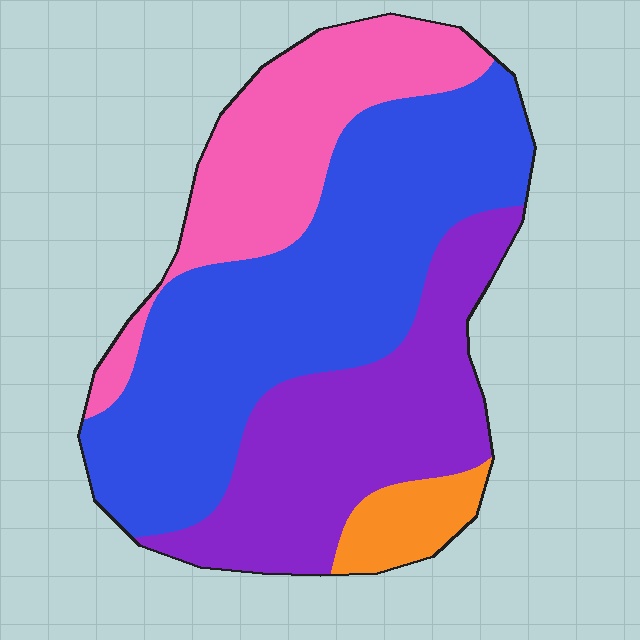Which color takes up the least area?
Orange, at roughly 5%.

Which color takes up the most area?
Blue, at roughly 45%.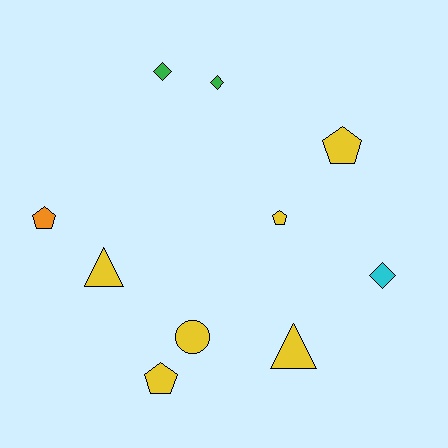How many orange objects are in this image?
There is 1 orange object.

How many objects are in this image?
There are 10 objects.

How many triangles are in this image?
There are 2 triangles.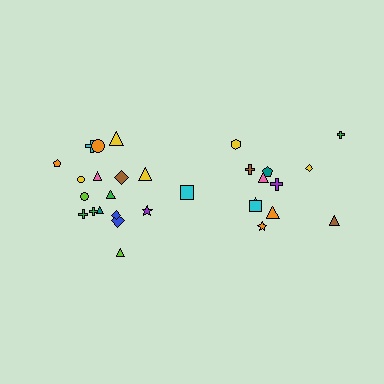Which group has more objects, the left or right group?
The left group.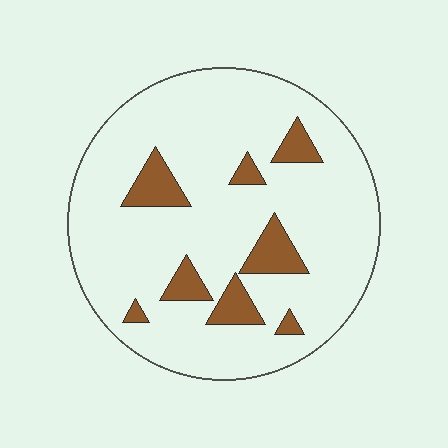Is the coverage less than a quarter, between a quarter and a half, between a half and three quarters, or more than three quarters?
Less than a quarter.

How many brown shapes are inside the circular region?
8.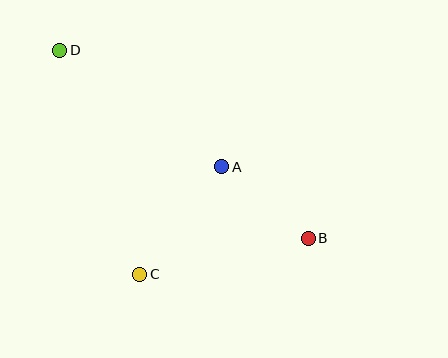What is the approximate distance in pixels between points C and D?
The distance between C and D is approximately 238 pixels.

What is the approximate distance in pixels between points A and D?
The distance between A and D is approximately 200 pixels.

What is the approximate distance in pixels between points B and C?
The distance between B and C is approximately 172 pixels.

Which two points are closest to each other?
Points A and B are closest to each other.